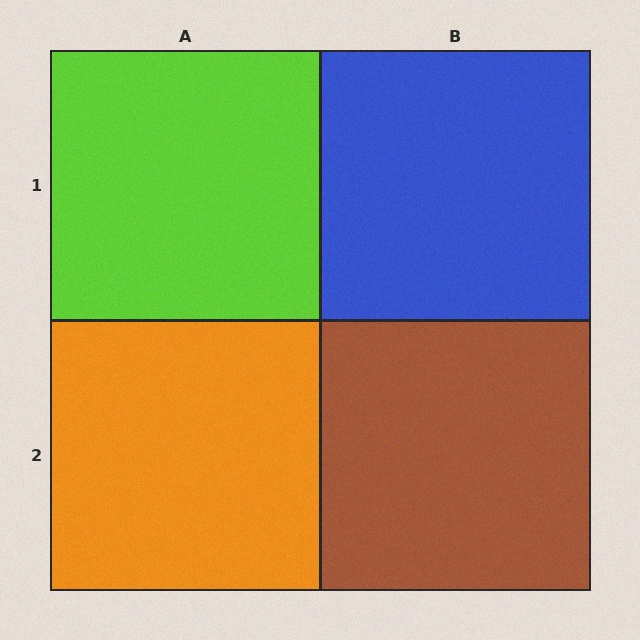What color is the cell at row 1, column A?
Lime.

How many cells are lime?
1 cell is lime.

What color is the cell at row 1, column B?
Blue.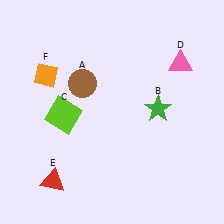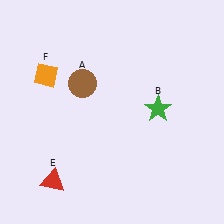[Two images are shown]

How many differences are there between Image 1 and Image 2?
There are 2 differences between the two images.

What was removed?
The lime square (C), the pink triangle (D) were removed in Image 2.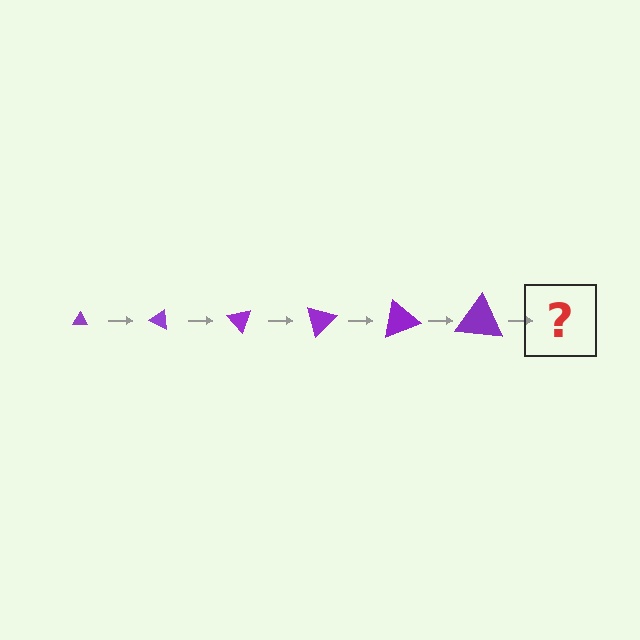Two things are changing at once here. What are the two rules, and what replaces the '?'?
The two rules are that the triangle grows larger each step and it rotates 25 degrees each step. The '?' should be a triangle, larger than the previous one and rotated 150 degrees from the start.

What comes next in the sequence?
The next element should be a triangle, larger than the previous one and rotated 150 degrees from the start.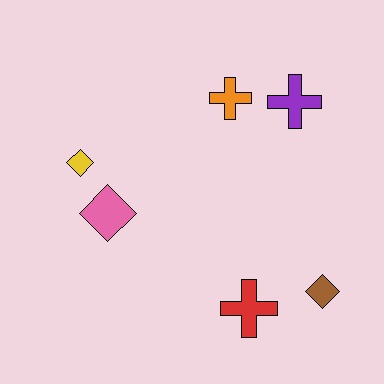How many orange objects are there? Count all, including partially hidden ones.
There is 1 orange object.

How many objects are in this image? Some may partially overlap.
There are 6 objects.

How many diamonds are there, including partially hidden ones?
There are 3 diamonds.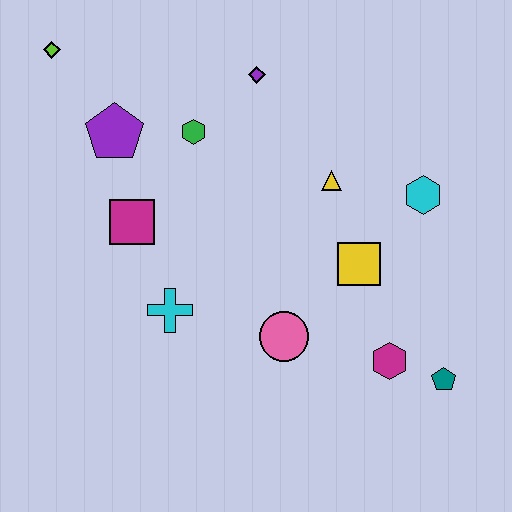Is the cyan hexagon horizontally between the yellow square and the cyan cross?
No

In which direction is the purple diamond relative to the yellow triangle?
The purple diamond is above the yellow triangle.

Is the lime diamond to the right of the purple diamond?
No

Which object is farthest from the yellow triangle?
The lime diamond is farthest from the yellow triangle.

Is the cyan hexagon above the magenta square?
Yes